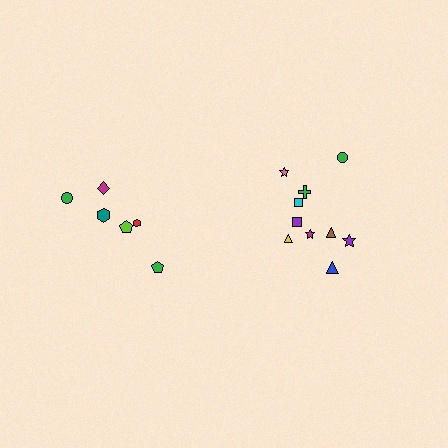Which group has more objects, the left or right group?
The right group.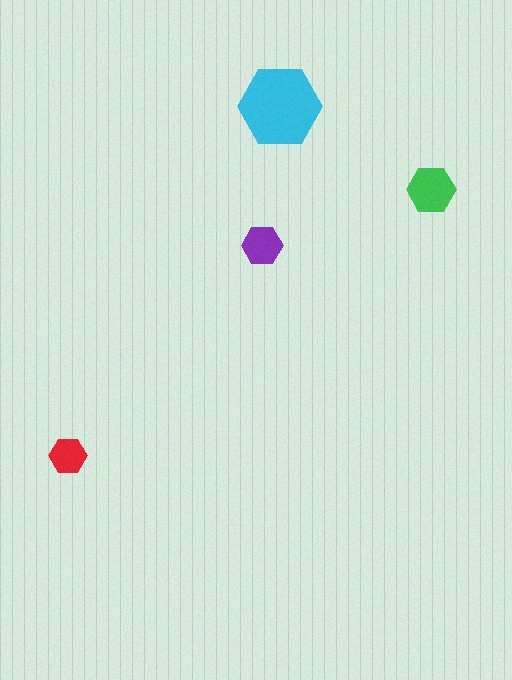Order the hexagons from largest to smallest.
the cyan one, the green one, the purple one, the red one.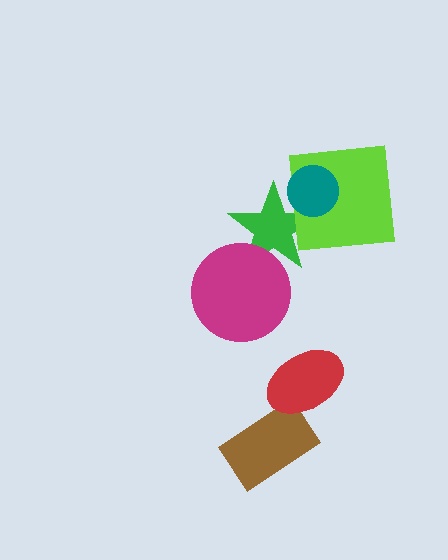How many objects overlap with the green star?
3 objects overlap with the green star.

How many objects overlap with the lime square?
2 objects overlap with the lime square.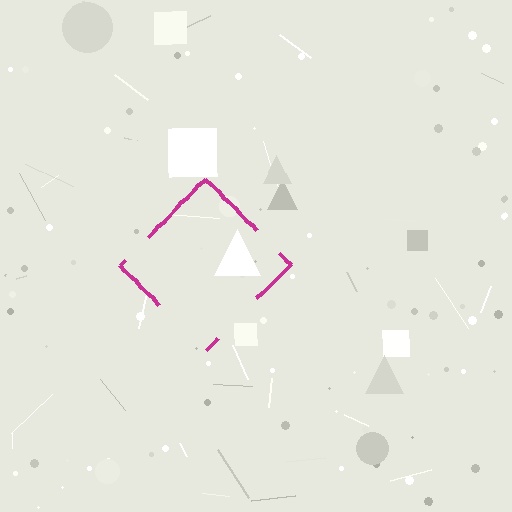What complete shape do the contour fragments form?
The contour fragments form a diamond.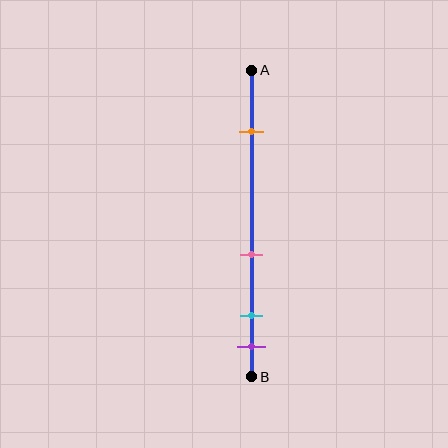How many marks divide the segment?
There are 4 marks dividing the segment.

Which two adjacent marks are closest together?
The cyan and purple marks are the closest adjacent pair.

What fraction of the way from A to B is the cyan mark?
The cyan mark is approximately 80% (0.8) of the way from A to B.